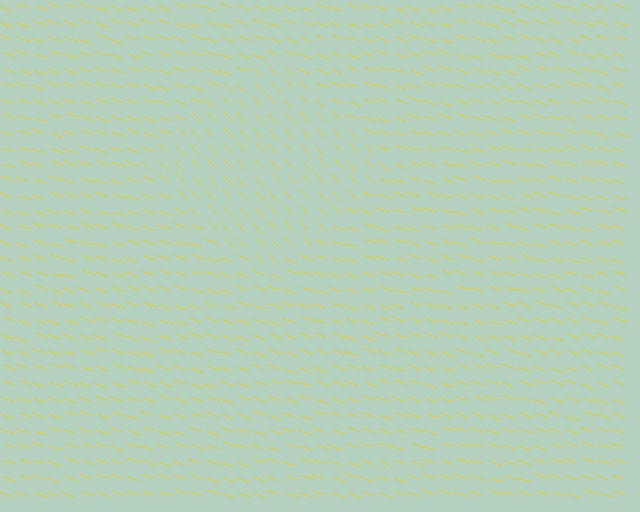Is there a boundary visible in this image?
Yes, there is a texture boundary formed by a change in line orientation.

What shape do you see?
I see a diamond.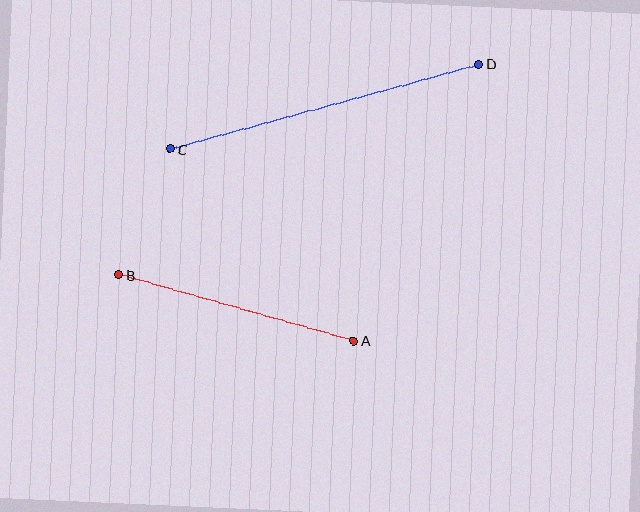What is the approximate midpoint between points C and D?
The midpoint is at approximately (325, 107) pixels.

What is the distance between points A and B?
The distance is approximately 245 pixels.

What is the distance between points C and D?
The distance is approximately 320 pixels.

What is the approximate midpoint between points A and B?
The midpoint is at approximately (236, 308) pixels.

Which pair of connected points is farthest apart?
Points C and D are farthest apart.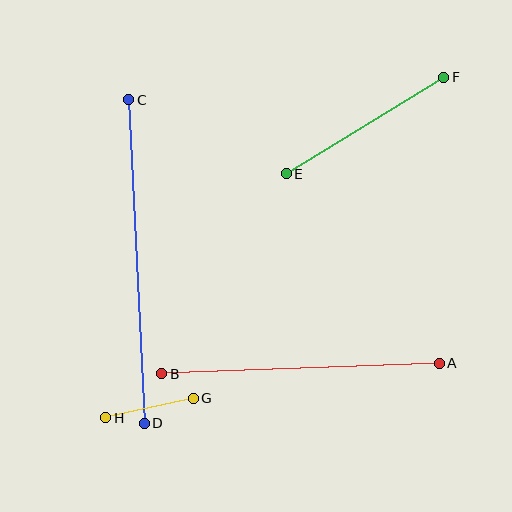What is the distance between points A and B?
The distance is approximately 278 pixels.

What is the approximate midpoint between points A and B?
The midpoint is at approximately (301, 369) pixels.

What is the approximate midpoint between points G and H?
The midpoint is at approximately (149, 408) pixels.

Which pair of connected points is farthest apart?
Points C and D are farthest apart.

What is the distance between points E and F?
The distance is approximately 184 pixels.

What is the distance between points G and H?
The distance is approximately 90 pixels.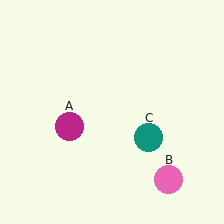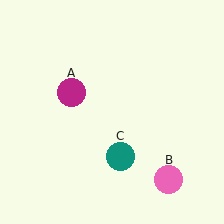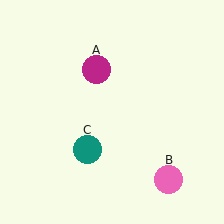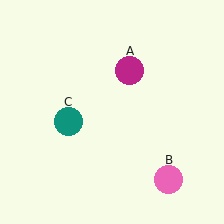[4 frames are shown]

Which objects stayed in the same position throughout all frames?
Pink circle (object B) remained stationary.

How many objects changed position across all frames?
2 objects changed position: magenta circle (object A), teal circle (object C).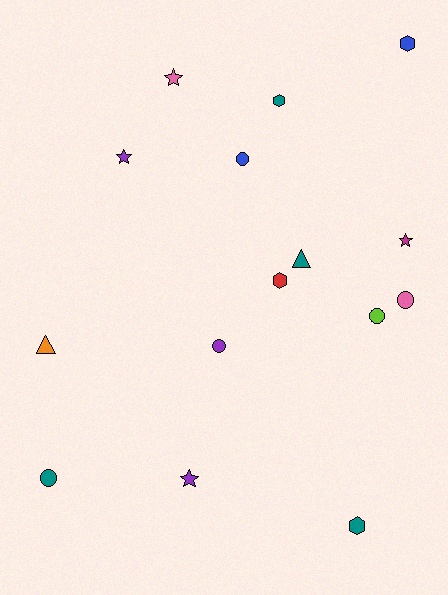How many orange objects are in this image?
There is 1 orange object.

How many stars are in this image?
There are 4 stars.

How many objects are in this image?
There are 15 objects.